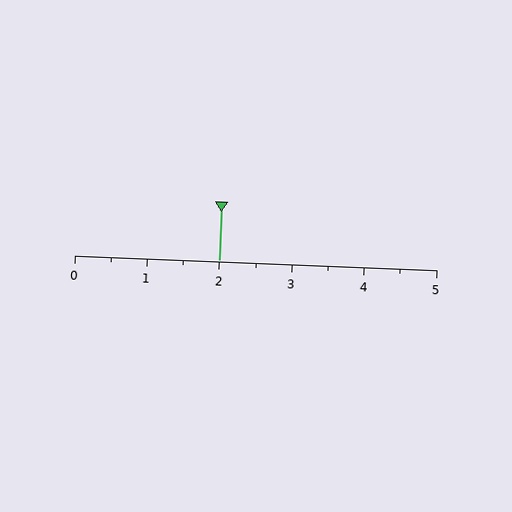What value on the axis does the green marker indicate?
The marker indicates approximately 2.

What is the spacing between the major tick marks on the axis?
The major ticks are spaced 1 apart.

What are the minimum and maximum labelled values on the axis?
The axis runs from 0 to 5.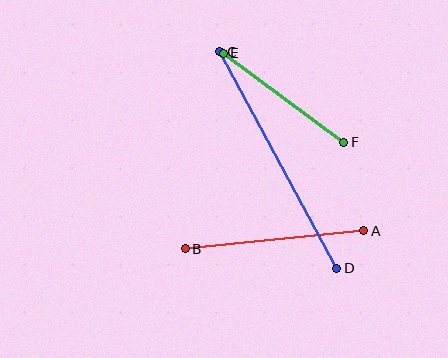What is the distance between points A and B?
The distance is approximately 179 pixels.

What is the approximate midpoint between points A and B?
The midpoint is at approximately (274, 240) pixels.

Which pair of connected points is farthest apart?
Points C and D are farthest apart.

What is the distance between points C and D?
The distance is approximately 246 pixels.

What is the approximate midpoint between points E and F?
The midpoint is at approximately (284, 98) pixels.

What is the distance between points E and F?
The distance is approximately 150 pixels.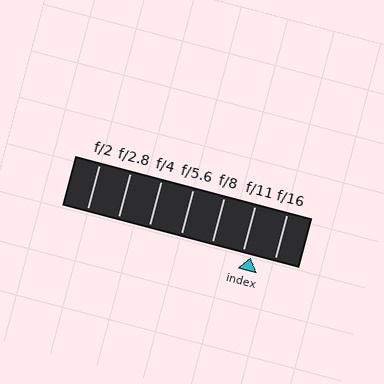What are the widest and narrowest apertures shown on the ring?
The widest aperture shown is f/2 and the narrowest is f/16.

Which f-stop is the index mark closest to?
The index mark is closest to f/11.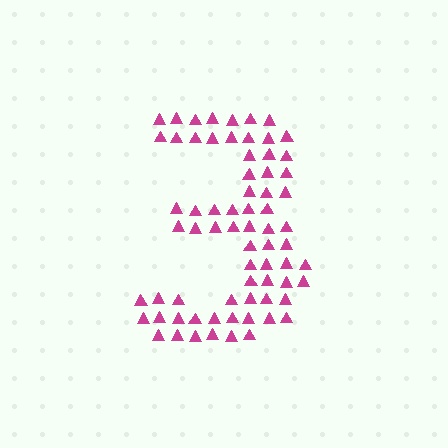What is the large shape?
The large shape is the digit 3.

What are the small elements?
The small elements are triangles.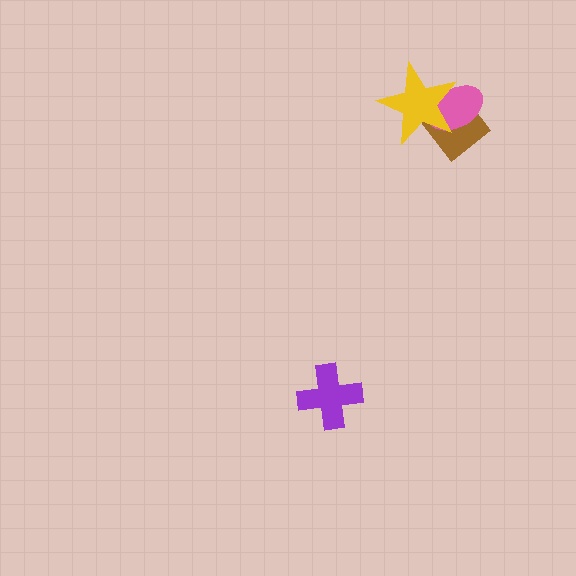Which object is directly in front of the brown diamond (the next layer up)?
The pink ellipse is directly in front of the brown diamond.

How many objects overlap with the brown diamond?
2 objects overlap with the brown diamond.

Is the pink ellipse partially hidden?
Yes, it is partially covered by another shape.